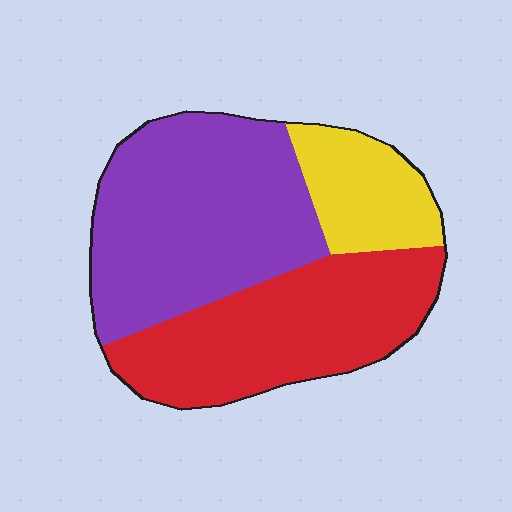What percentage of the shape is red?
Red takes up between a quarter and a half of the shape.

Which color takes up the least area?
Yellow, at roughly 15%.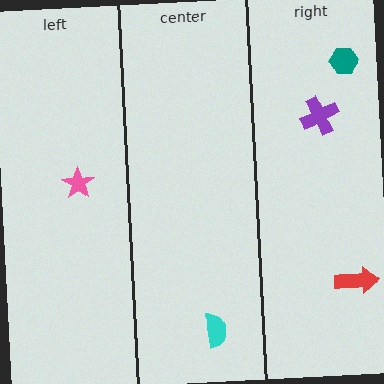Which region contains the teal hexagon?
The right region.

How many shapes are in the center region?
1.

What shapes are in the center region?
The cyan semicircle.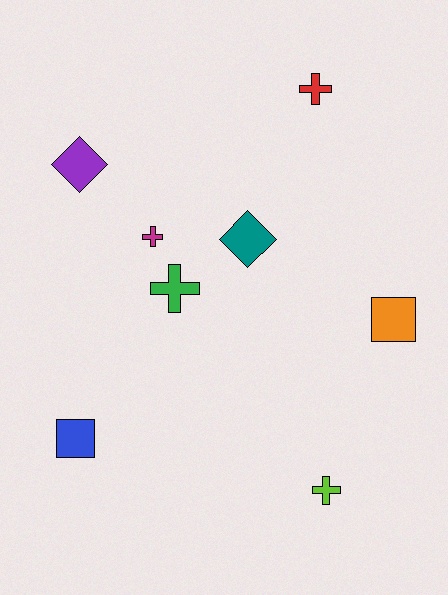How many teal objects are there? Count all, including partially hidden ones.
There is 1 teal object.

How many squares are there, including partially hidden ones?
There are 2 squares.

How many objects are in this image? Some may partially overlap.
There are 8 objects.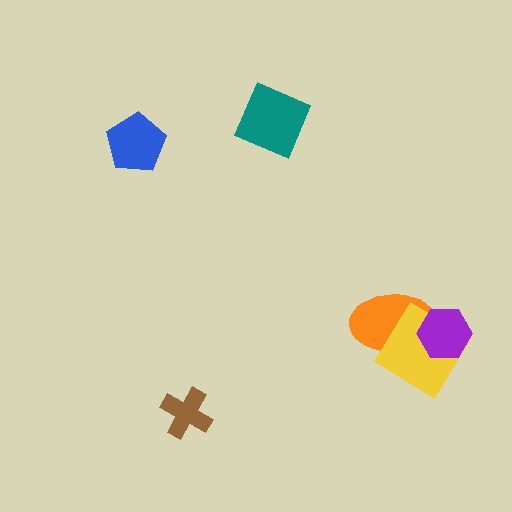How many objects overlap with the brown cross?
0 objects overlap with the brown cross.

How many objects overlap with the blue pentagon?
0 objects overlap with the blue pentagon.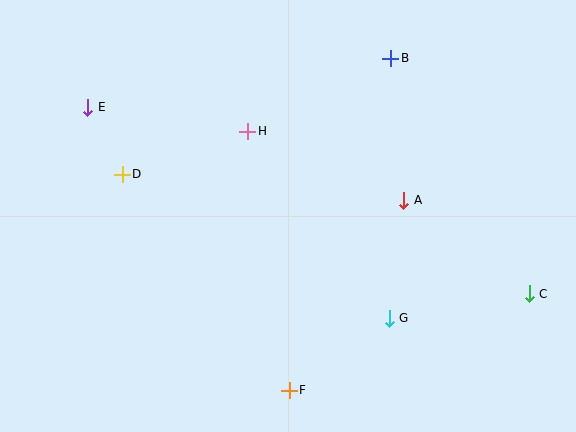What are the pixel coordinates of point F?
Point F is at (289, 390).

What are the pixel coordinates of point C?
Point C is at (529, 294).